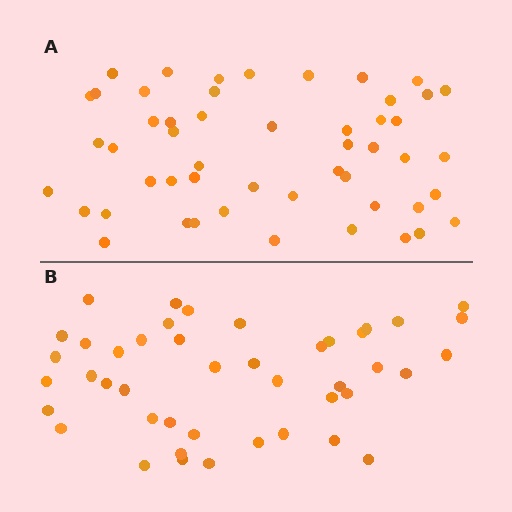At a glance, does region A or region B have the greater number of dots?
Region A (the top region) has more dots.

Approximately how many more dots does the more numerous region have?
Region A has roughly 8 or so more dots than region B.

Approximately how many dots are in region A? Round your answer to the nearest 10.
About 50 dots. (The exact count is 51, which rounds to 50.)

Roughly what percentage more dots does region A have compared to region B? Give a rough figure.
About 15% more.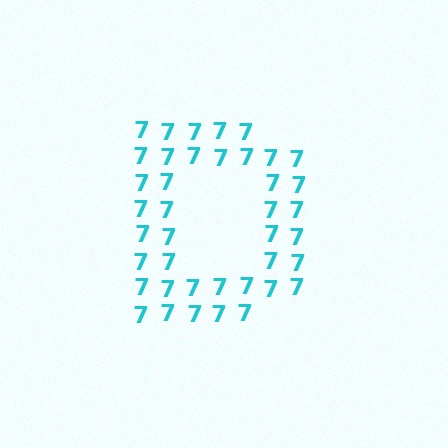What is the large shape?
The large shape is the letter D.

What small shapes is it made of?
It is made of small digit 7's.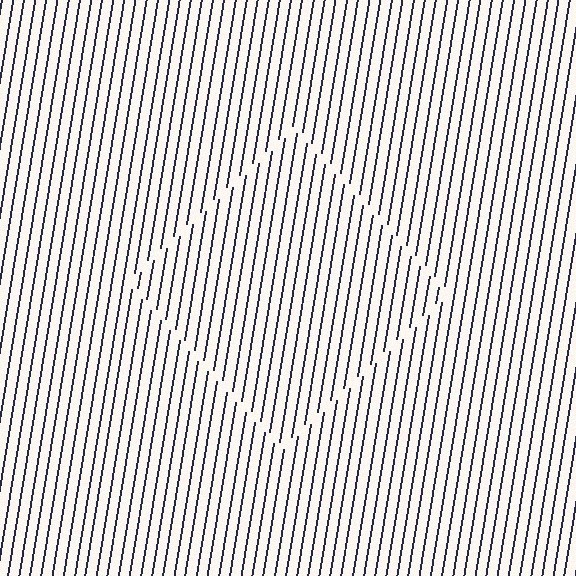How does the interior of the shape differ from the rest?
The interior of the shape contains the same grating, shifted by half a period — the contour is defined by the phase discontinuity where line-ends from the inner and outer gratings abut.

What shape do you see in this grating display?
An illusory square. The interior of the shape contains the same grating, shifted by half a period — the contour is defined by the phase discontinuity where line-ends from the inner and outer gratings abut.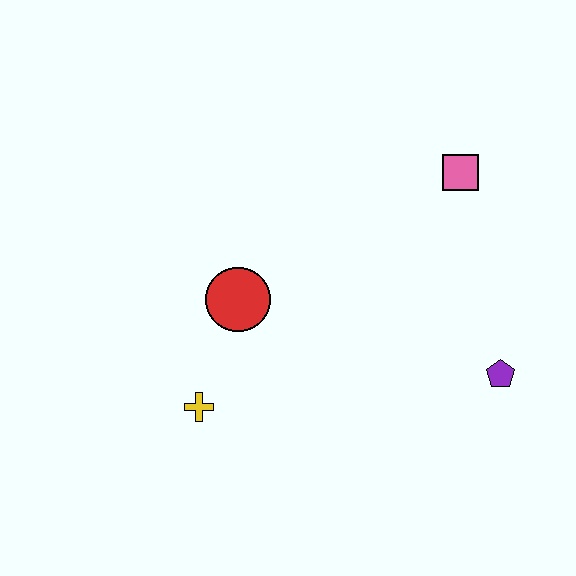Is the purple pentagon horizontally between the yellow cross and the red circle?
No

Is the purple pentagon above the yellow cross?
Yes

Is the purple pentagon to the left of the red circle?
No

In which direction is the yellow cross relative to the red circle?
The yellow cross is below the red circle.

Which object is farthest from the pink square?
The yellow cross is farthest from the pink square.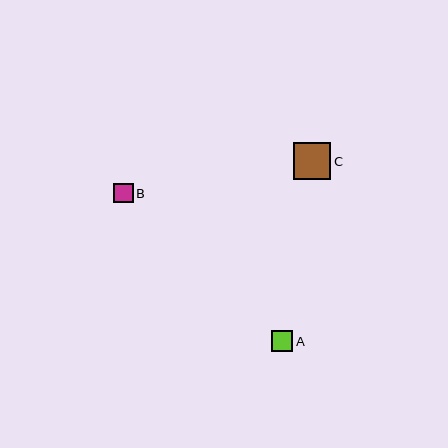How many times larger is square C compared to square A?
Square C is approximately 1.7 times the size of square A.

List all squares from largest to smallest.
From largest to smallest: C, A, B.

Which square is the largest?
Square C is the largest with a size of approximately 37 pixels.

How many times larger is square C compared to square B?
Square C is approximately 1.9 times the size of square B.